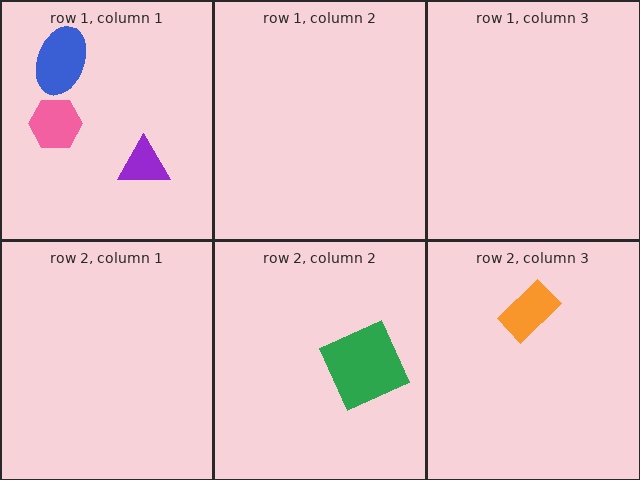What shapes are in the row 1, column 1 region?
The pink hexagon, the blue ellipse, the purple triangle.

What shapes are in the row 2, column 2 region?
The green square.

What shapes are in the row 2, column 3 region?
The orange rectangle.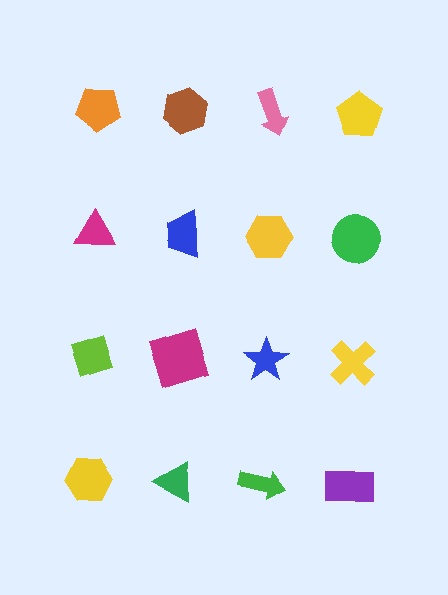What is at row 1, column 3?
A pink arrow.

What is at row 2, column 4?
A green circle.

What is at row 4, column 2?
A green triangle.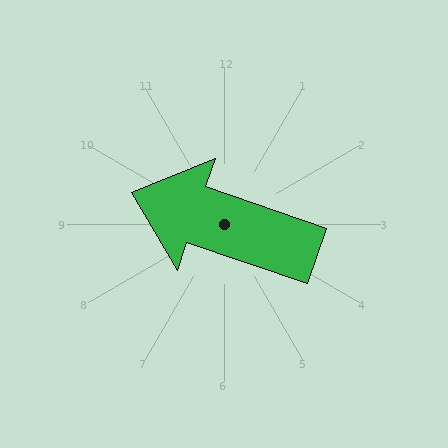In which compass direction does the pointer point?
West.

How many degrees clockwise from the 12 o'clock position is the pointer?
Approximately 289 degrees.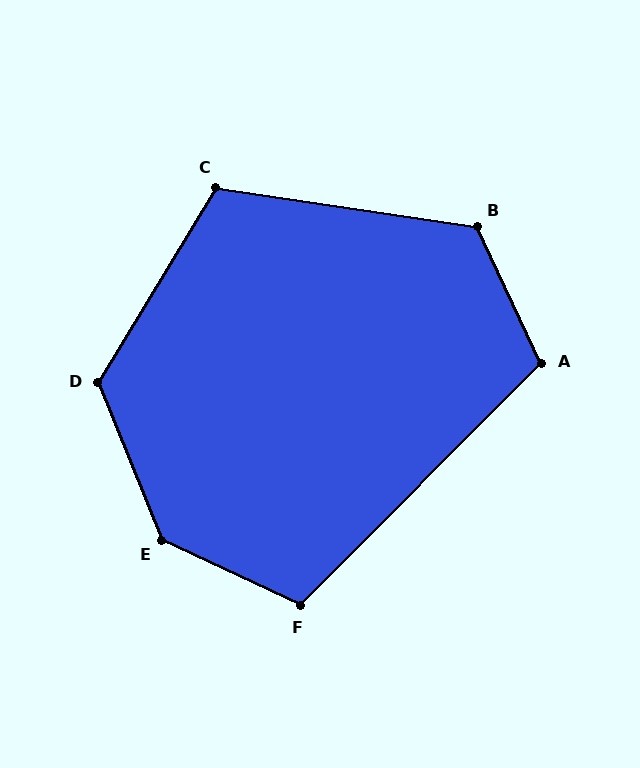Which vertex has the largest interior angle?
E, at approximately 137 degrees.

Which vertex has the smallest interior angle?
F, at approximately 110 degrees.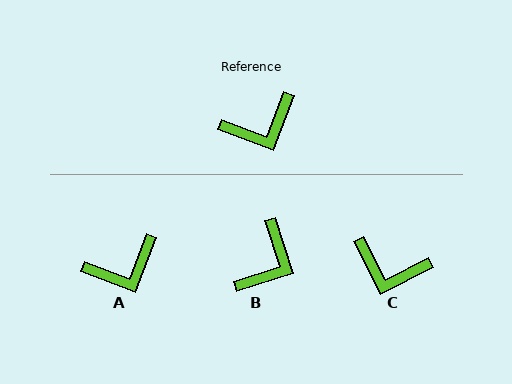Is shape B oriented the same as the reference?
No, it is off by about 39 degrees.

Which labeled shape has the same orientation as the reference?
A.